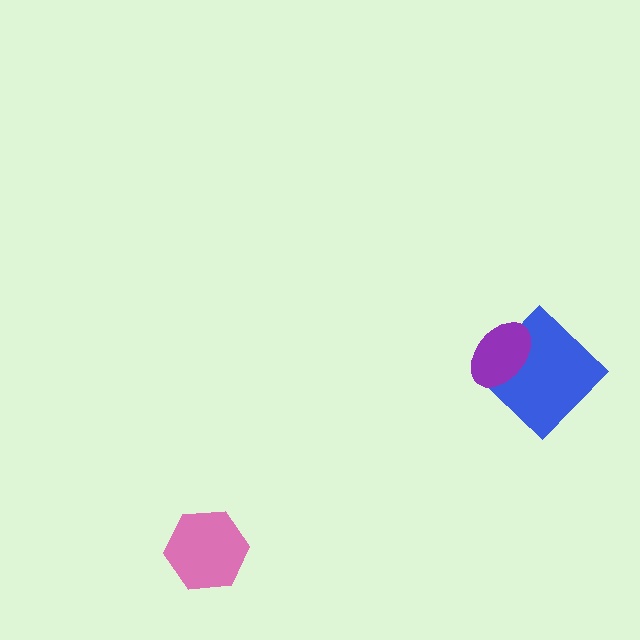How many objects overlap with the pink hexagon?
0 objects overlap with the pink hexagon.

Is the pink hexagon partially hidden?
No, no other shape covers it.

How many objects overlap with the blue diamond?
1 object overlaps with the blue diamond.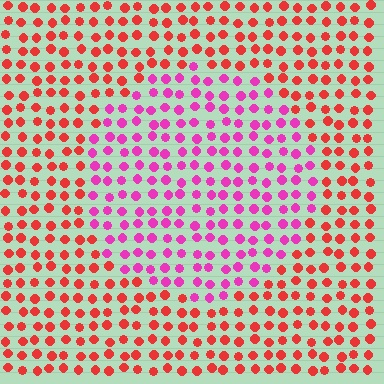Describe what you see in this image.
The image is filled with small red elements in a uniform arrangement. A circle-shaped region is visible where the elements are tinted to a slightly different hue, forming a subtle color boundary.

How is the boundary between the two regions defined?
The boundary is defined purely by a slight shift in hue (about 45 degrees). Spacing, size, and orientation are identical on both sides.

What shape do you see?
I see a circle.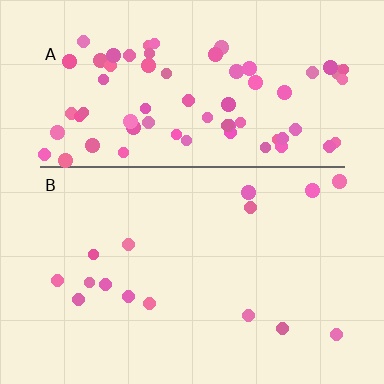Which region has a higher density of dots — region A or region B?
A (the top).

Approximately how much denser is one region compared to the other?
Approximately 4.8× — region A over region B.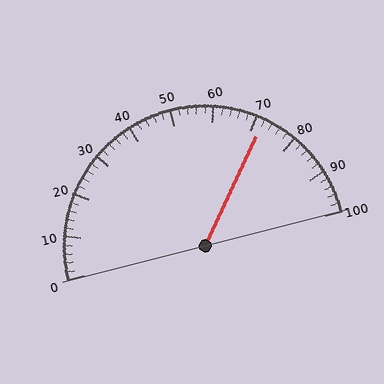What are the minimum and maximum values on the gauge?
The gauge ranges from 0 to 100.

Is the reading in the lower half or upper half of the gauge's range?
The reading is in the upper half of the range (0 to 100).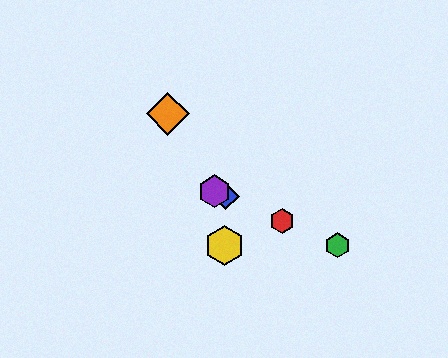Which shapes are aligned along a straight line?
The red hexagon, the blue diamond, the green hexagon, the purple hexagon are aligned along a straight line.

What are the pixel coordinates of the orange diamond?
The orange diamond is at (168, 114).